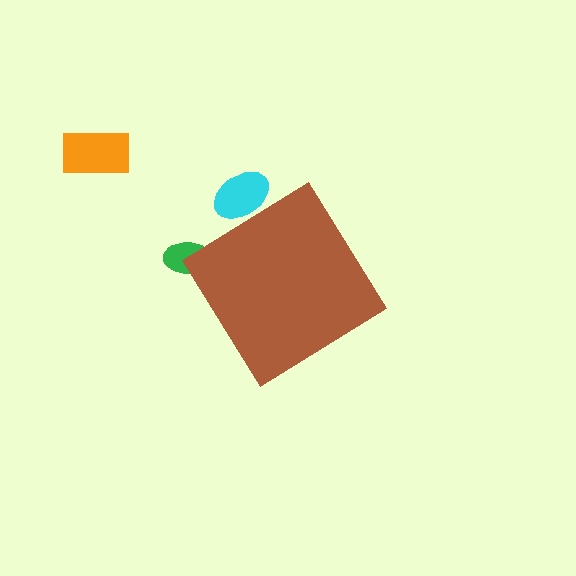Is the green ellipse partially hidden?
Yes, the green ellipse is partially hidden behind the brown diamond.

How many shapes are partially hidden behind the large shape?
2 shapes are partially hidden.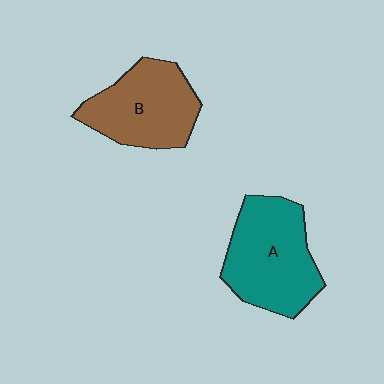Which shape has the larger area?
Shape A (teal).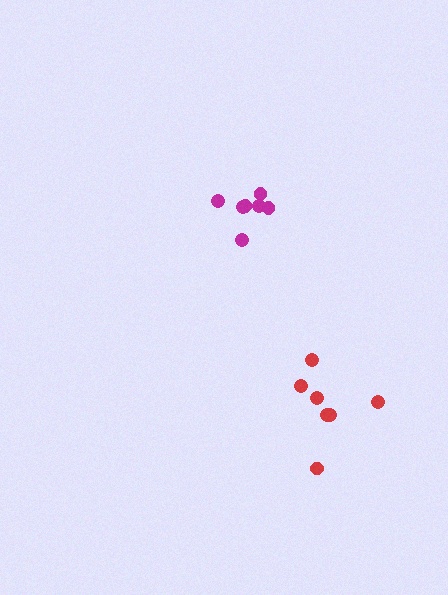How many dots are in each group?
Group 1: 7 dots, Group 2: 7 dots (14 total).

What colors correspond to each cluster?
The clusters are colored: red, magenta.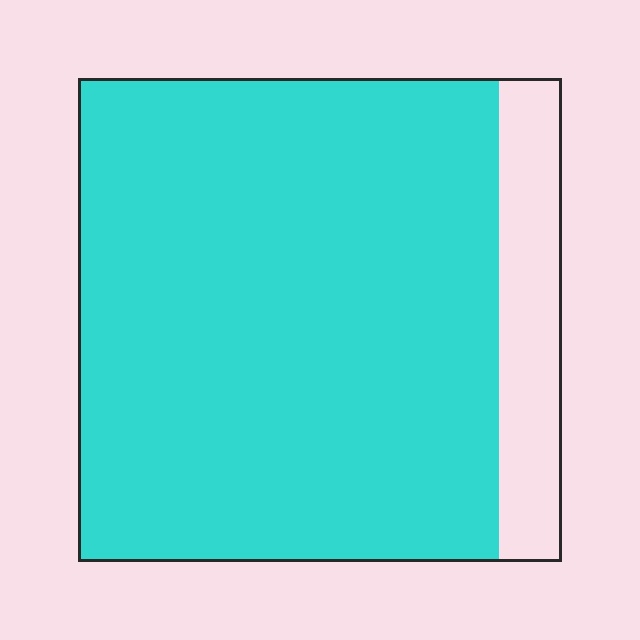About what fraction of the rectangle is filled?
About seven eighths (7/8).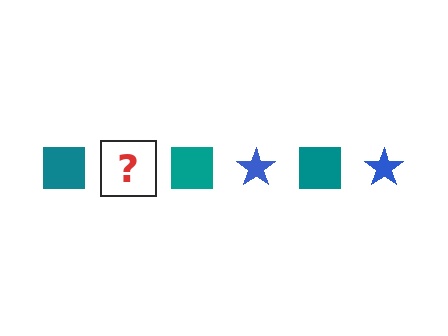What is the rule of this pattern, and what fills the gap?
The rule is that the pattern alternates between teal square and blue star. The gap should be filled with a blue star.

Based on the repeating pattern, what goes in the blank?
The blank should be a blue star.